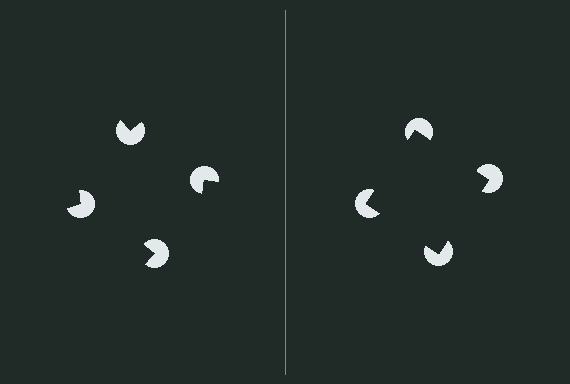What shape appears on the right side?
An illusory square.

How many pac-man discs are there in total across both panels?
8 — 4 on each side.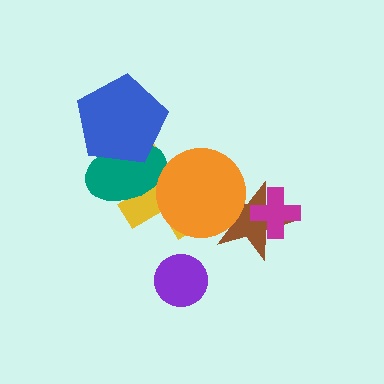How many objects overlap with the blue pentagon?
2 objects overlap with the blue pentagon.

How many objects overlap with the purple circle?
0 objects overlap with the purple circle.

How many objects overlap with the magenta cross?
1 object overlaps with the magenta cross.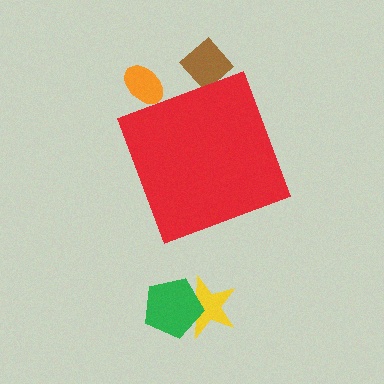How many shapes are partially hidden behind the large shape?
2 shapes are partially hidden.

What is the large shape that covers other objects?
A red diamond.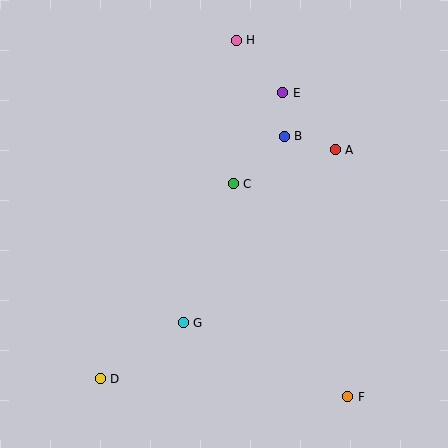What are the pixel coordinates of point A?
Point A is at (335, 150).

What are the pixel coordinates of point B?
Point B is at (284, 136).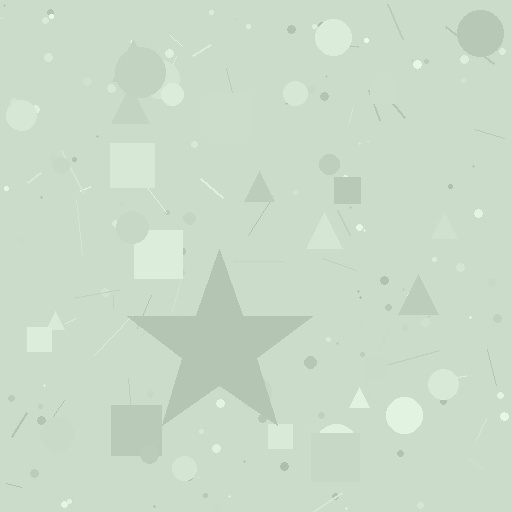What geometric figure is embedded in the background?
A star is embedded in the background.